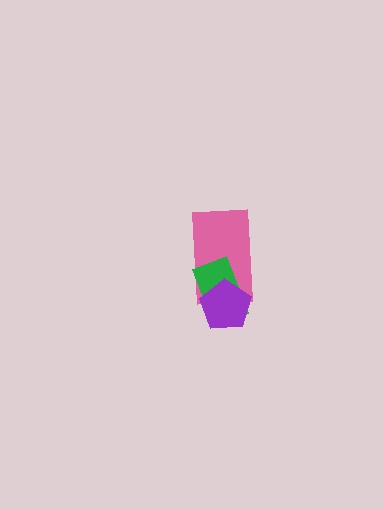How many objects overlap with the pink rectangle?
2 objects overlap with the pink rectangle.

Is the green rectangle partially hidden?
Yes, it is partially covered by another shape.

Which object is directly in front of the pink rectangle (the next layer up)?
The green rectangle is directly in front of the pink rectangle.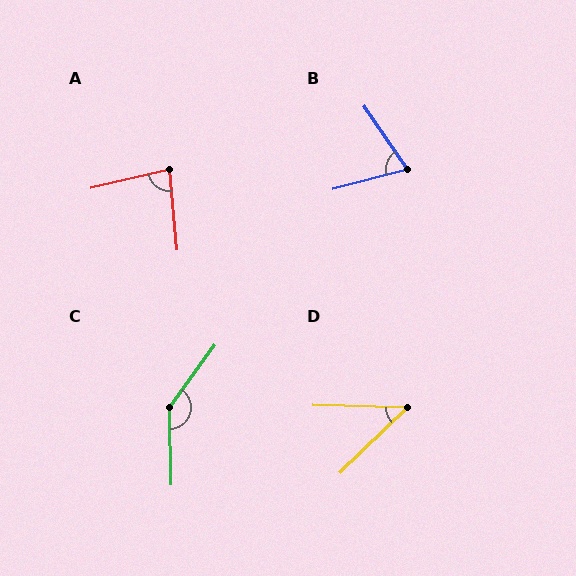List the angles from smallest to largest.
D (46°), B (70°), A (82°), C (143°).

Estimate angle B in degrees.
Approximately 70 degrees.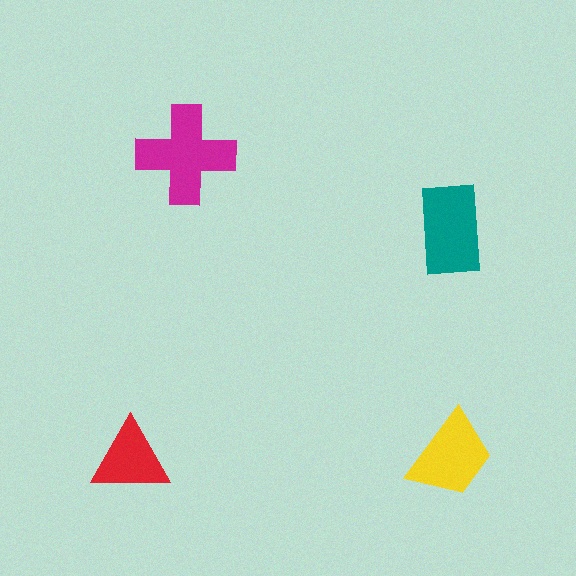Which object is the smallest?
The red triangle.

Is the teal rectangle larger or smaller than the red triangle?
Larger.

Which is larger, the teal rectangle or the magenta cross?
The magenta cross.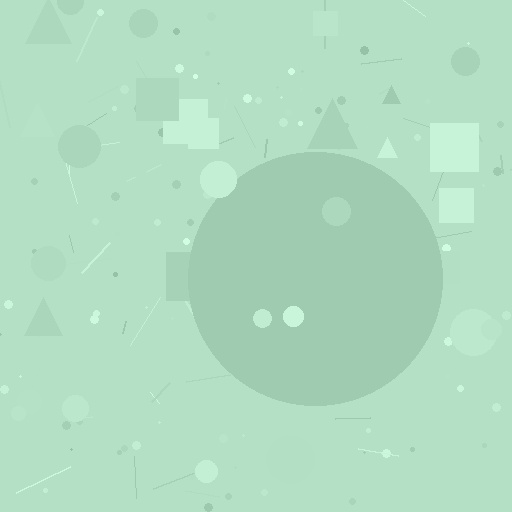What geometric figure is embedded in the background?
A circle is embedded in the background.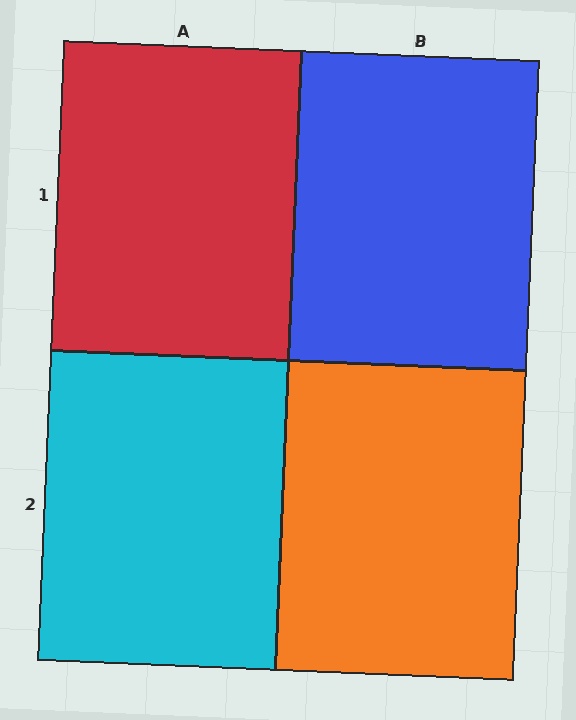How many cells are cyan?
1 cell is cyan.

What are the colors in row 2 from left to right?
Cyan, orange.